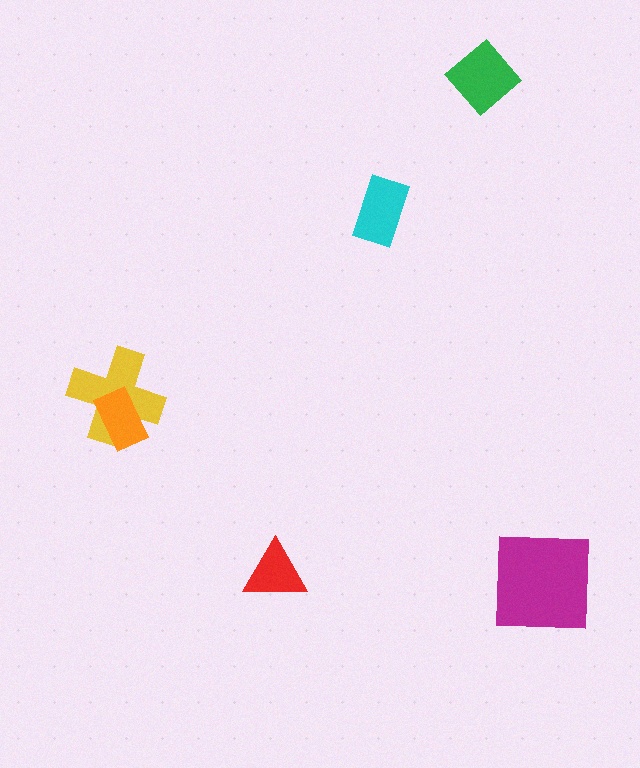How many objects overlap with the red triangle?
0 objects overlap with the red triangle.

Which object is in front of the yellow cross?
The orange rectangle is in front of the yellow cross.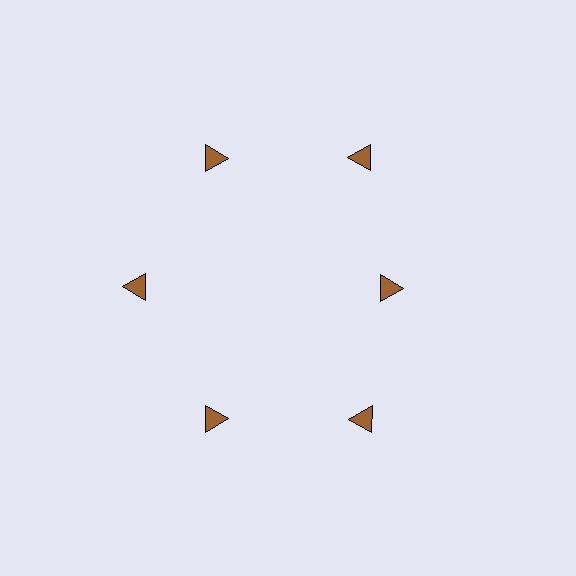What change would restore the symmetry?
The symmetry would be restored by moving it outward, back onto the ring so that all 6 triangles sit at equal angles and equal distance from the center.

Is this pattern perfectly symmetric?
No. The 6 brown triangles are arranged in a ring, but one element near the 3 o'clock position is pulled inward toward the center, breaking the 6-fold rotational symmetry.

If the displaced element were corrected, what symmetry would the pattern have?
It would have 6-fold rotational symmetry — the pattern would map onto itself every 60 degrees.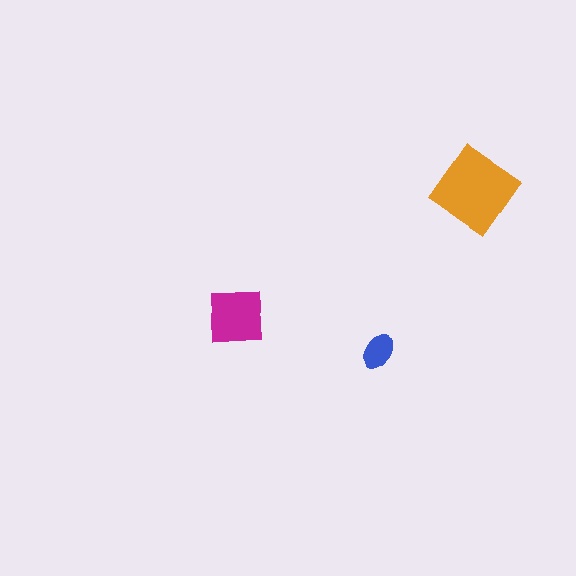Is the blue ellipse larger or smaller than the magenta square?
Smaller.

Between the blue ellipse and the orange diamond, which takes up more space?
The orange diamond.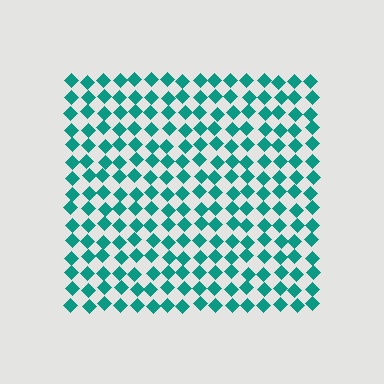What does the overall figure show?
The overall figure shows a square.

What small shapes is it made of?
It is made of small diamonds.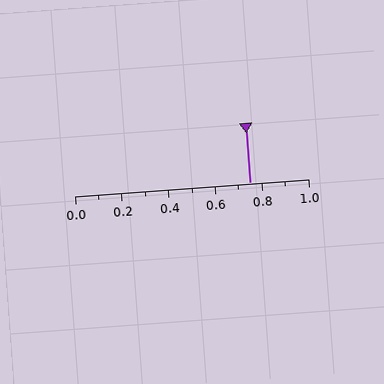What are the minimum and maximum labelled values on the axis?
The axis runs from 0.0 to 1.0.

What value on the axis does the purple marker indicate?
The marker indicates approximately 0.75.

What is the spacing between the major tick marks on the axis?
The major ticks are spaced 0.2 apart.